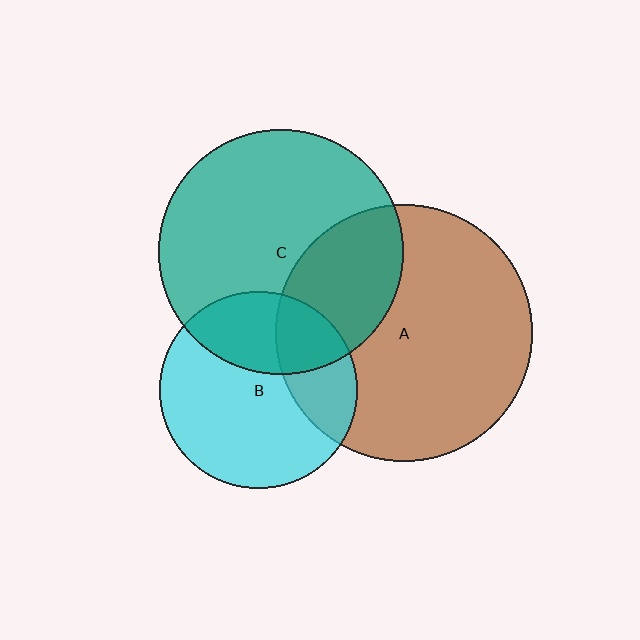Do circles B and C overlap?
Yes.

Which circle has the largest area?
Circle A (brown).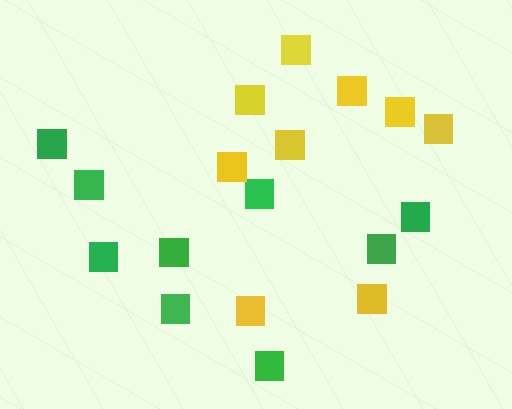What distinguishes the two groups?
There are 2 groups: one group of green squares (9) and one group of yellow squares (9).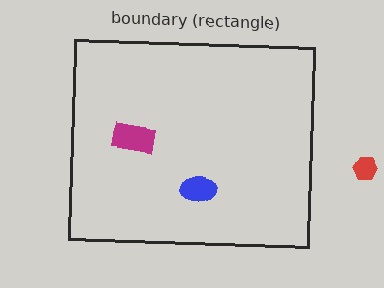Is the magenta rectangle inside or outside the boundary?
Inside.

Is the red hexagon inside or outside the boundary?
Outside.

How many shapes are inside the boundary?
2 inside, 1 outside.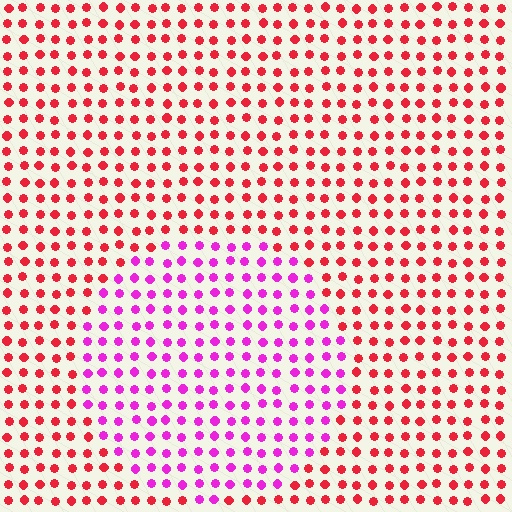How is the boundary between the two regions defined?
The boundary is defined purely by a slight shift in hue (about 49 degrees). Spacing, size, and orientation are identical on both sides.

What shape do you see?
I see a circle.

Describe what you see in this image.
The image is filled with small red elements in a uniform arrangement. A circle-shaped region is visible where the elements are tinted to a slightly different hue, forming a subtle color boundary.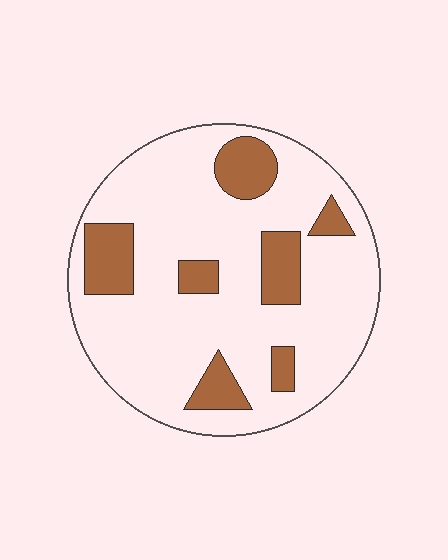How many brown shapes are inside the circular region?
7.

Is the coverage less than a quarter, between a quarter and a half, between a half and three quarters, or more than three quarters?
Less than a quarter.